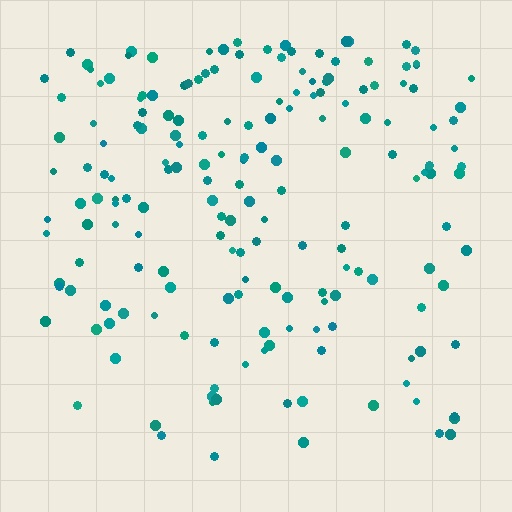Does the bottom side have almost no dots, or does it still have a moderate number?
Still a moderate number, just noticeably fewer than the top.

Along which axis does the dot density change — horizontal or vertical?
Vertical.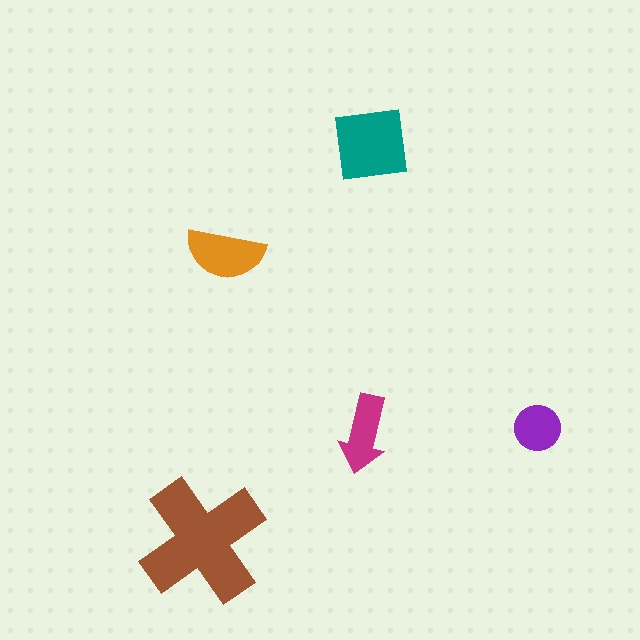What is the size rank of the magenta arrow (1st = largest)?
4th.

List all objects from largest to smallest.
The brown cross, the teal square, the orange semicircle, the magenta arrow, the purple circle.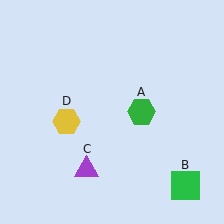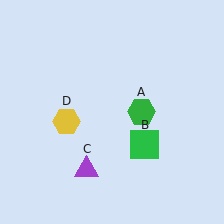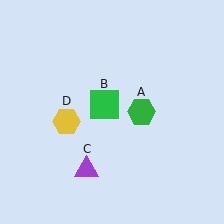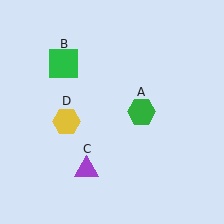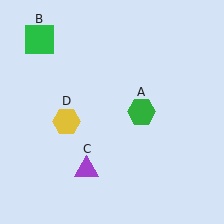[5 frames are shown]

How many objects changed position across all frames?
1 object changed position: green square (object B).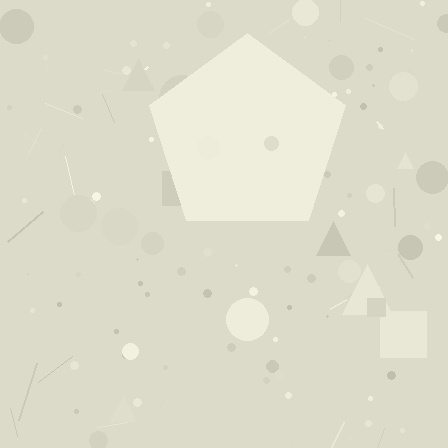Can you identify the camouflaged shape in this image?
The camouflaged shape is a pentagon.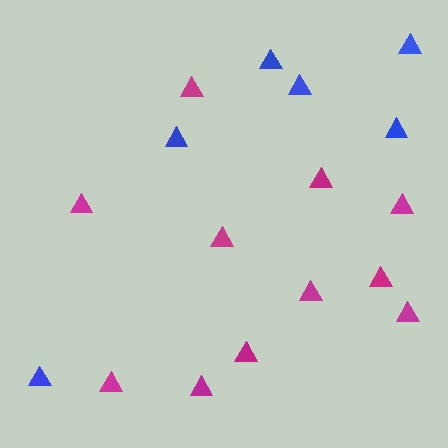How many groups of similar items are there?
There are 2 groups: one group of magenta triangles (11) and one group of blue triangles (6).